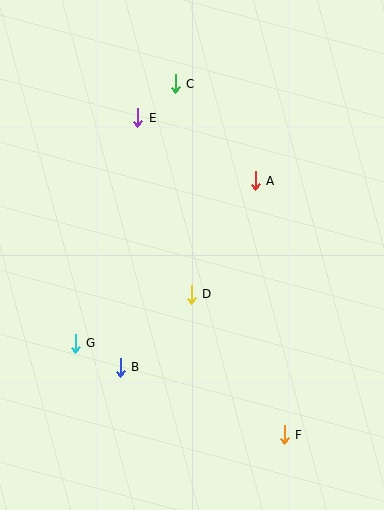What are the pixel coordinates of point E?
Point E is at (138, 118).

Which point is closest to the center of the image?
Point D at (191, 294) is closest to the center.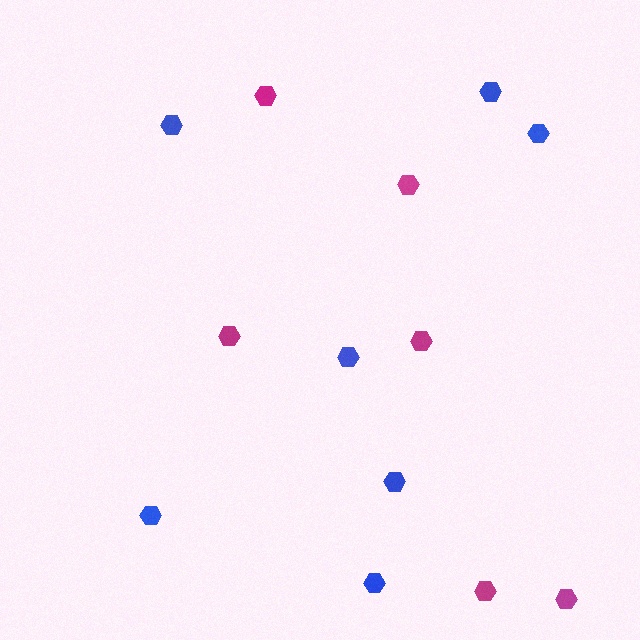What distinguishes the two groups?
There are 2 groups: one group of magenta hexagons (6) and one group of blue hexagons (7).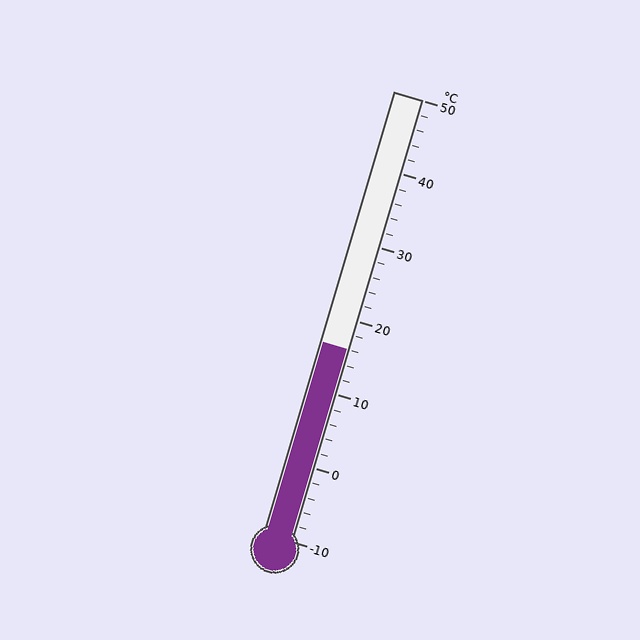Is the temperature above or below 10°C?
The temperature is above 10°C.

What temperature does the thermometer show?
The thermometer shows approximately 16°C.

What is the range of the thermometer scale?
The thermometer scale ranges from -10°C to 50°C.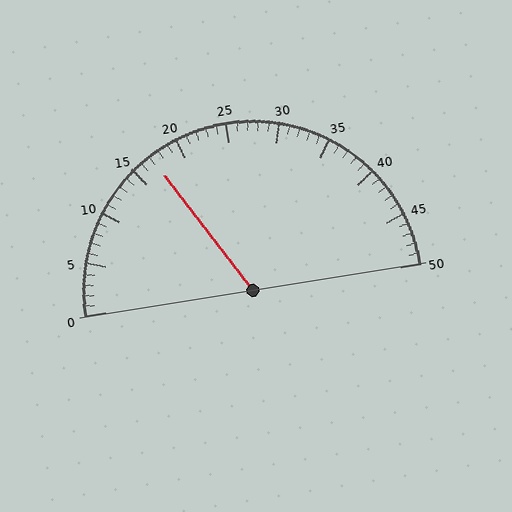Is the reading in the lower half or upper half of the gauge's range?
The reading is in the lower half of the range (0 to 50).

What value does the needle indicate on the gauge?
The needle indicates approximately 17.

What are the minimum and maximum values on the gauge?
The gauge ranges from 0 to 50.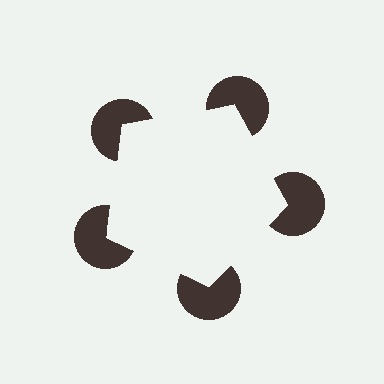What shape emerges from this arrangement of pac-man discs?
An illusory pentagon — its edges are inferred from the aligned wedge cuts in the pac-man discs, not physically drawn.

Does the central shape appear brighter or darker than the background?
It typically appears slightly brighter than the background, even though no actual brightness change is drawn.